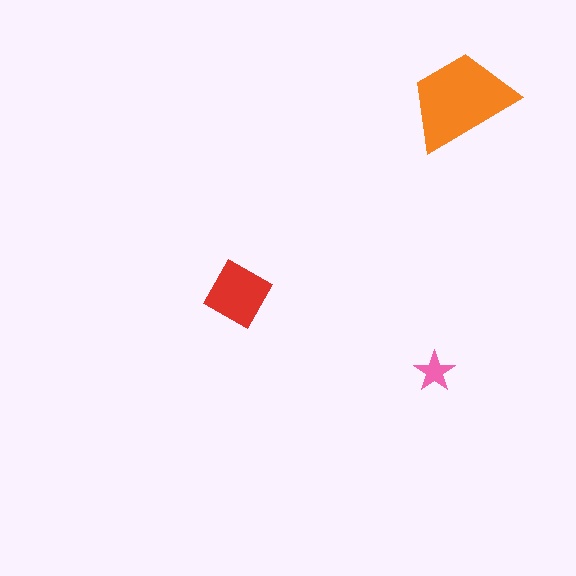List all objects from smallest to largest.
The pink star, the red square, the orange trapezoid.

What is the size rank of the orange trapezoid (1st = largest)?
1st.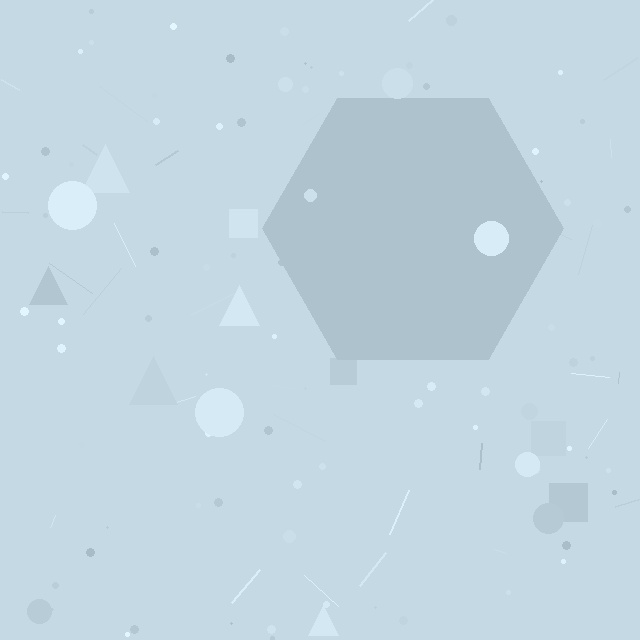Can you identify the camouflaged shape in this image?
The camouflaged shape is a hexagon.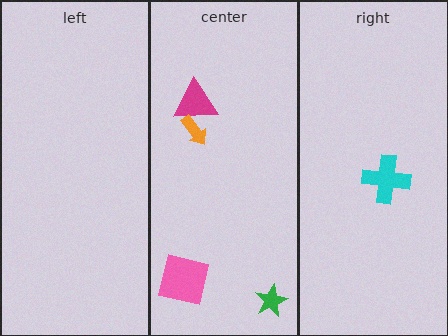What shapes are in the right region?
The cyan cross.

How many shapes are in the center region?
4.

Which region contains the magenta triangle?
The center region.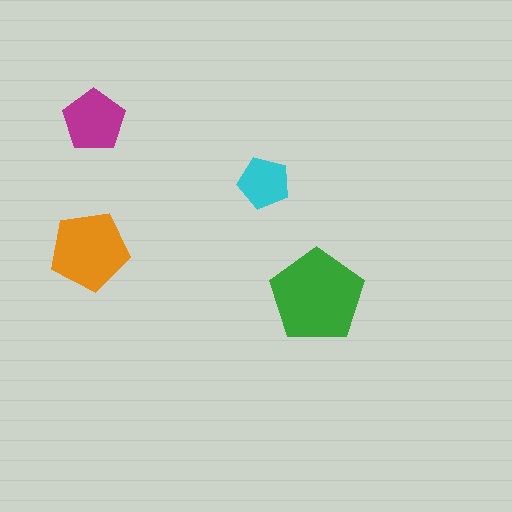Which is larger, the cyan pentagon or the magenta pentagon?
The magenta one.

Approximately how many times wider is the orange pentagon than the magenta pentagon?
About 1.5 times wider.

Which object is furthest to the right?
The green pentagon is rightmost.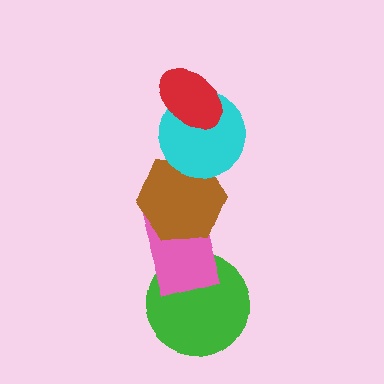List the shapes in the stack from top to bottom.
From top to bottom: the red ellipse, the cyan circle, the brown hexagon, the pink rectangle, the green circle.